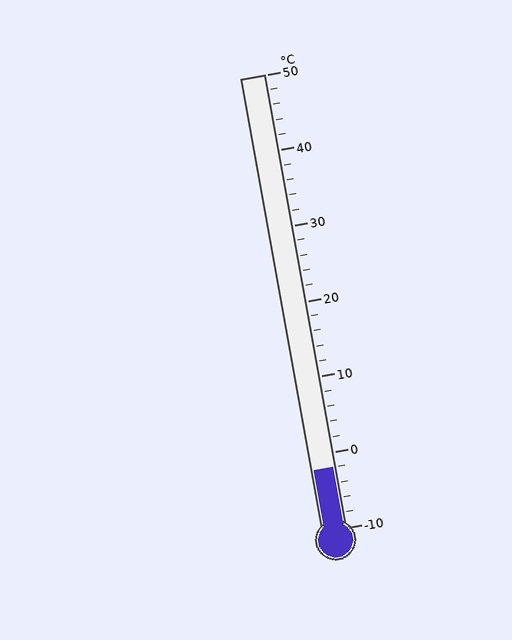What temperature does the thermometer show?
The thermometer shows approximately -2°C.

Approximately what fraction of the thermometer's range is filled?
The thermometer is filled to approximately 15% of its range.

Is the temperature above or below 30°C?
The temperature is below 30°C.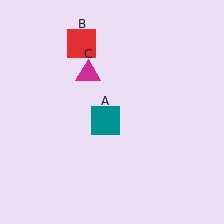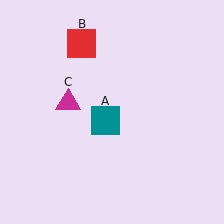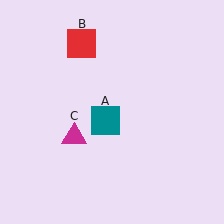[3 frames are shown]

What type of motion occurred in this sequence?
The magenta triangle (object C) rotated counterclockwise around the center of the scene.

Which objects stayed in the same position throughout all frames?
Teal square (object A) and red square (object B) remained stationary.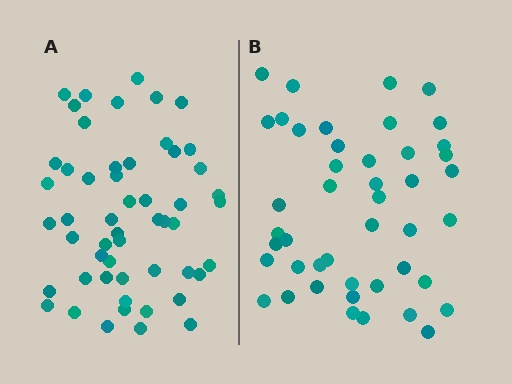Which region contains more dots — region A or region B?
Region A (the left region) has more dots.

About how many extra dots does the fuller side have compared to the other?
Region A has roughly 8 or so more dots than region B.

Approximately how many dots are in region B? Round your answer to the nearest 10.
About 40 dots. (The exact count is 45, which rounds to 40.)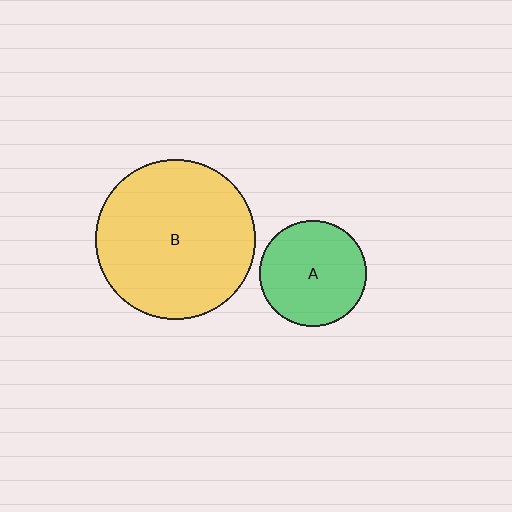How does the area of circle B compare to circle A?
Approximately 2.3 times.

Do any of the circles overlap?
No, none of the circles overlap.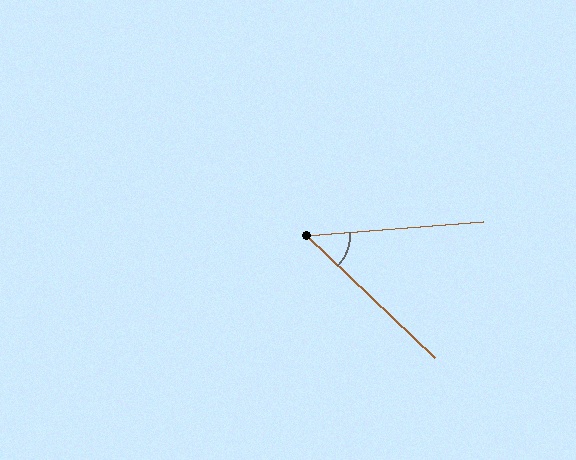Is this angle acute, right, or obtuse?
It is acute.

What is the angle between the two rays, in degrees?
Approximately 48 degrees.